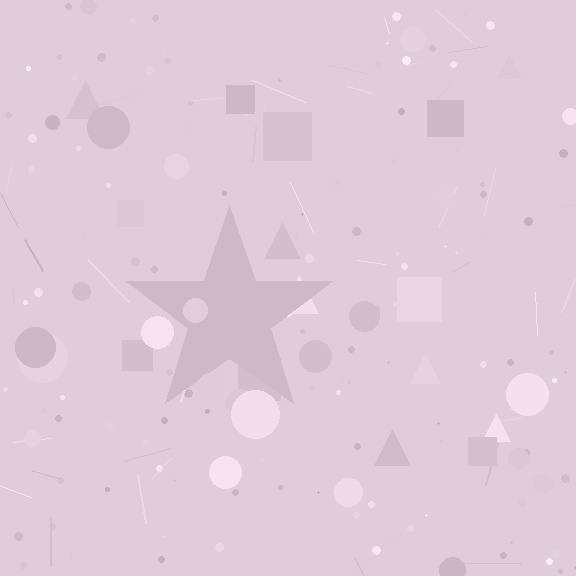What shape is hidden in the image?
A star is hidden in the image.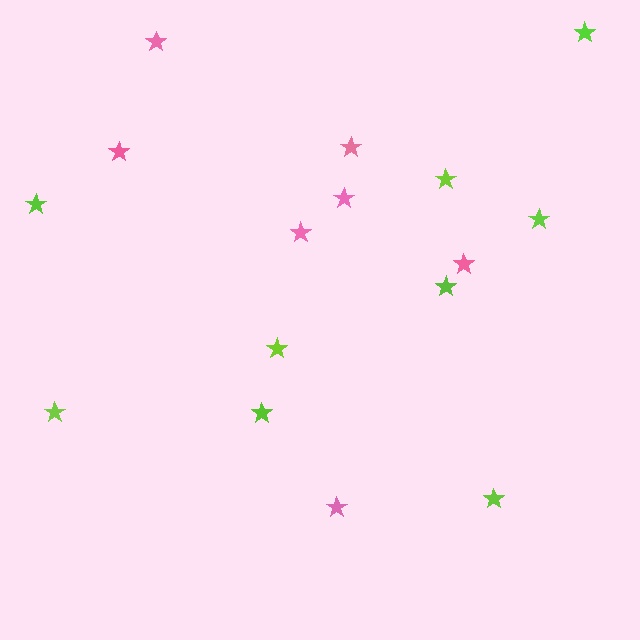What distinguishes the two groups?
There are 2 groups: one group of pink stars (7) and one group of lime stars (9).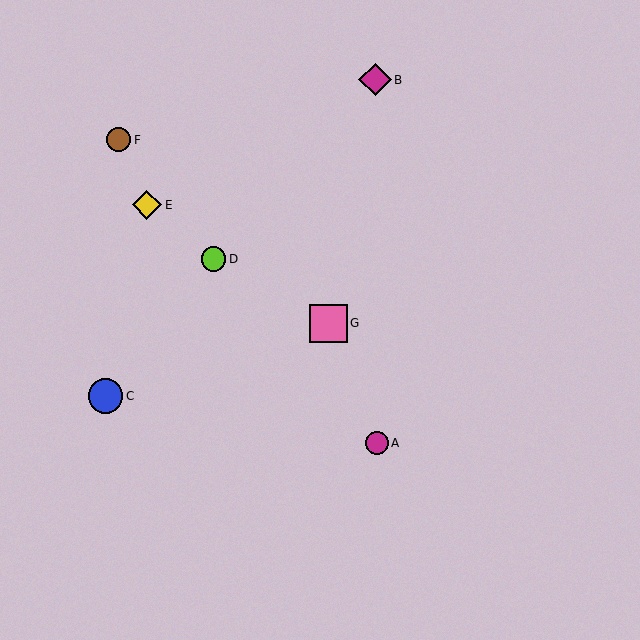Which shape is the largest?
The pink square (labeled G) is the largest.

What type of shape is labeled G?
Shape G is a pink square.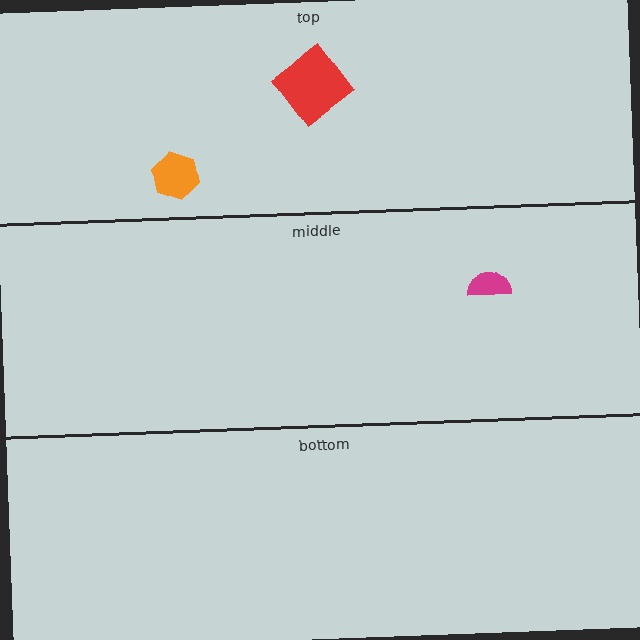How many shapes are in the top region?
2.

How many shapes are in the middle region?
1.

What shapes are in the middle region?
The magenta semicircle.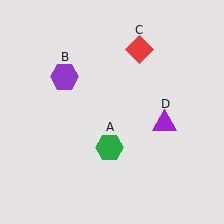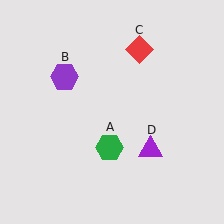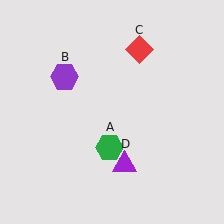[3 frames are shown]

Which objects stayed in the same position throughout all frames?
Green hexagon (object A) and purple hexagon (object B) and red diamond (object C) remained stationary.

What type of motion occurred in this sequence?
The purple triangle (object D) rotated clockwise around the center of the scene.